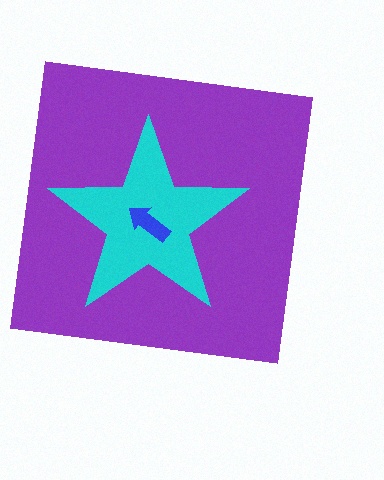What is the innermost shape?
The blue arrow.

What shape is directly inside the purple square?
The cyan star.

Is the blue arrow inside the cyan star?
Yes.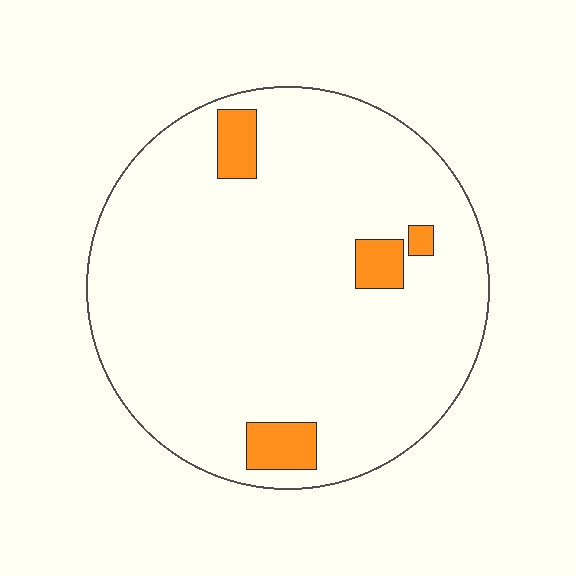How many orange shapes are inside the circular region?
4.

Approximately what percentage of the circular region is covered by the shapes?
Approximately 5%.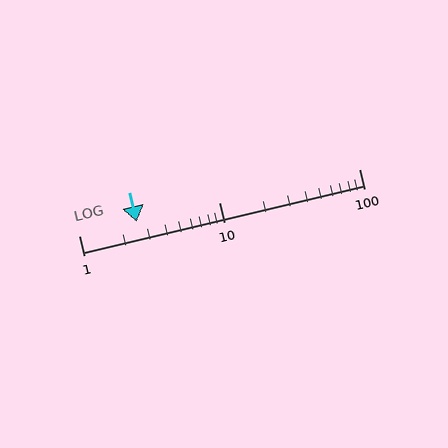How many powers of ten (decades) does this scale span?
The scale spans 2 decades, from 1 to 100.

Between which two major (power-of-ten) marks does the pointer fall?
The pointer is between 1 and 10.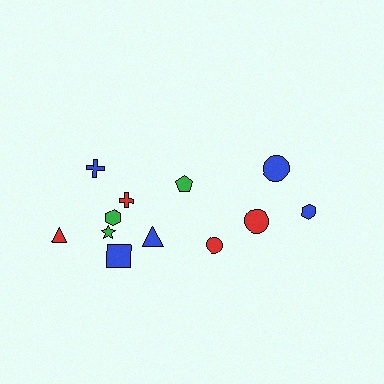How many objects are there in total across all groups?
There are 12 objects.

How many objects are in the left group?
There are 8 objects.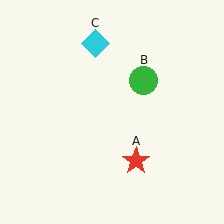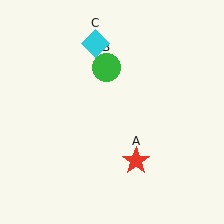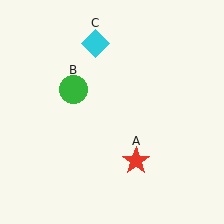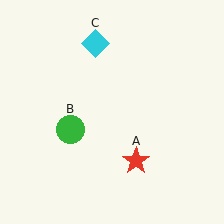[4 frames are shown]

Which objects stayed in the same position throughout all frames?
Red star (object A) and cyan diamond (object C) remained stationary.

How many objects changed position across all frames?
1 object changed position: green circle (object B).